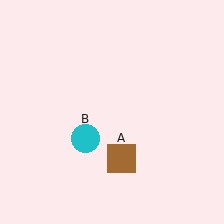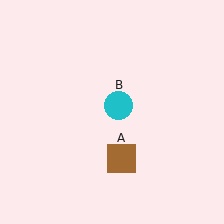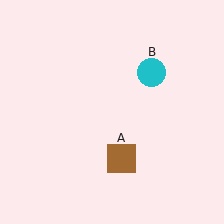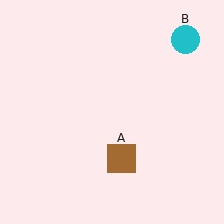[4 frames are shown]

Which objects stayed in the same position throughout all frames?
Brown square (object A) remained stationary.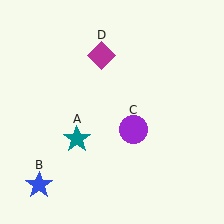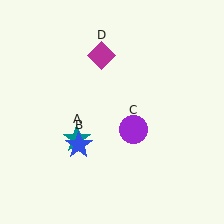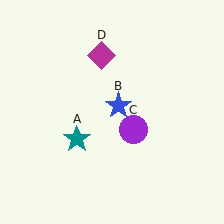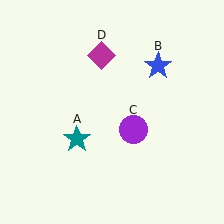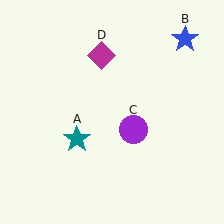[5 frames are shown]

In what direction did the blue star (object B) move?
The blue star (object B) moved up and to the right.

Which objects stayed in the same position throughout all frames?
Teal star (object A) and purple circle (object C) and magenta diamond (object D) remained stationary.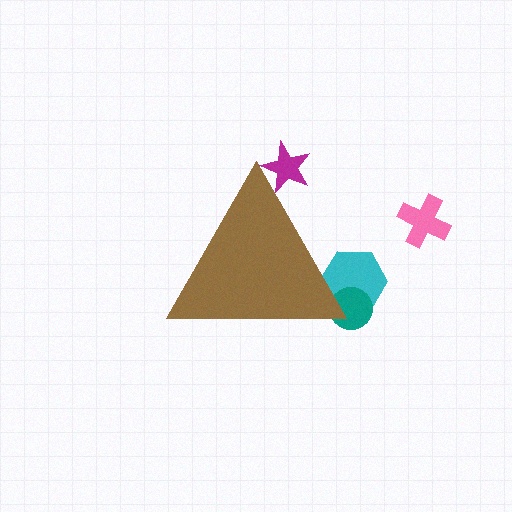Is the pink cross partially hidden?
No, the pink cross is fully visible.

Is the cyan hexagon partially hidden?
Yes, the cyan hexagon is partially hidden behind the brown triangle.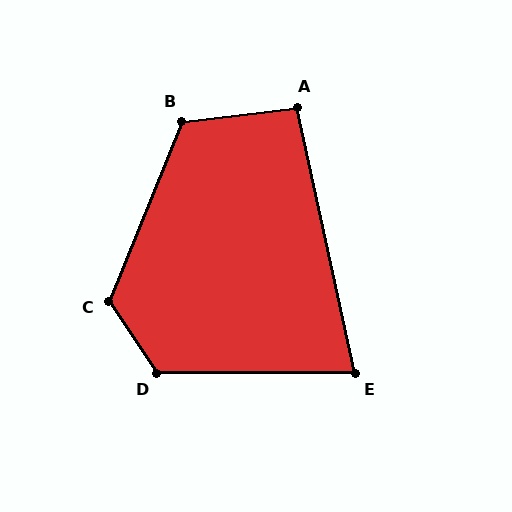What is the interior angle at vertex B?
Approximately 118 degrees (obtuse).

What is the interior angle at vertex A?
Approximately 96 degrees (obtuse).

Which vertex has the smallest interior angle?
E, at approximately 78 degrees.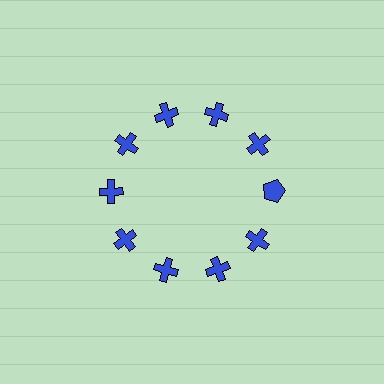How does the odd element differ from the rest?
It has a different shape: pentagon instead of cross.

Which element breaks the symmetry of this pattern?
The blue pentagon at roughly the 3 o'clock position breaks the symmetry. All other shapes are blue crosses.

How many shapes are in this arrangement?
There are 10 shapes arranged in a ring pattern.